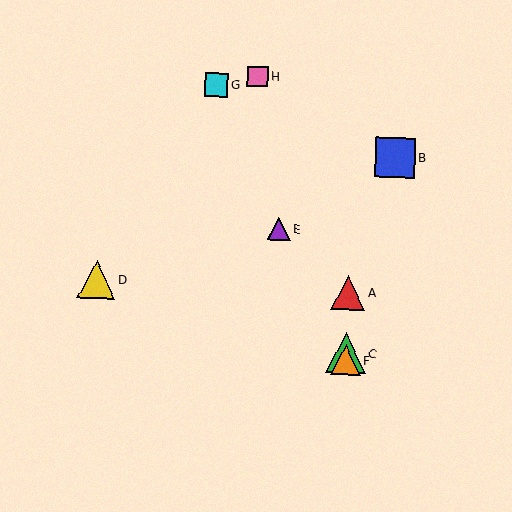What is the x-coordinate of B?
Object B is at x≈395.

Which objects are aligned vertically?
Objects A, C, F are aligned vertically.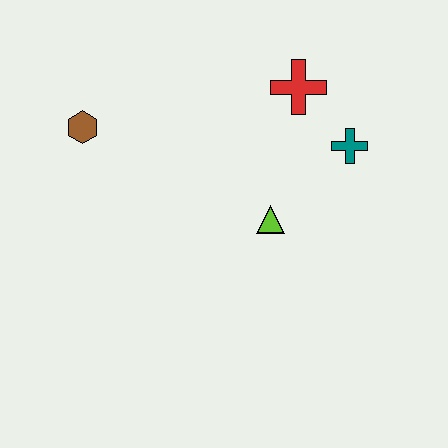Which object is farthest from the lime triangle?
The brown hexagon is farthest from the lime triangle.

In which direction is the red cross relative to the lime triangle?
The red cross is above the lime triangle.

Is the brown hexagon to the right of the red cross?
No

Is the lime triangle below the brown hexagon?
Yes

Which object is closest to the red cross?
The teal cross is closest to the red cross.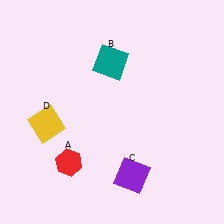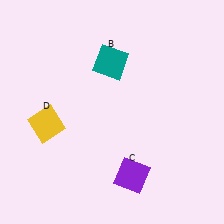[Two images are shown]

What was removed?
The red hexagon (A) was removed in Image 2.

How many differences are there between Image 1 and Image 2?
There is 1 difference between the two images.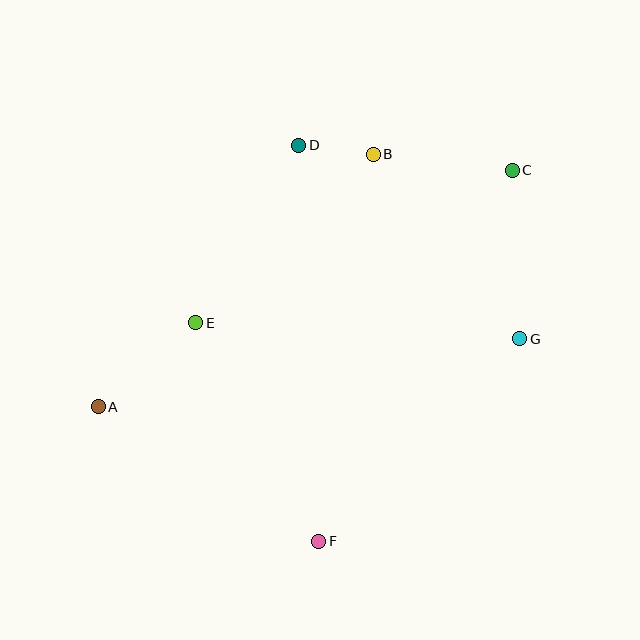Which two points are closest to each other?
Points B and D are closest to each other.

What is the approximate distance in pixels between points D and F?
The distance between D and F is approximately 397 pixels.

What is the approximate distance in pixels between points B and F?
The distance between B and F is approximately 391 pixels.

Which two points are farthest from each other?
Points A and C are farthest from each other.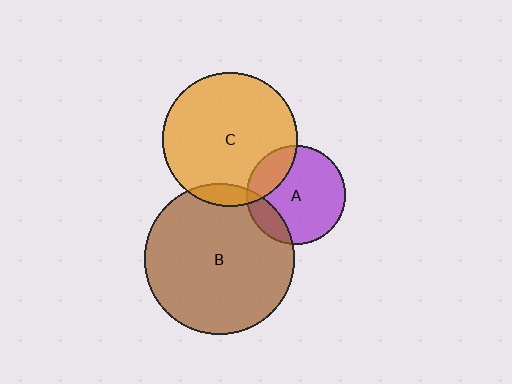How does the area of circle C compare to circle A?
Approximately 1.8 times.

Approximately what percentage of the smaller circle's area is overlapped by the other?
Approximately 10%.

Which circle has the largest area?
Circle B (brown).